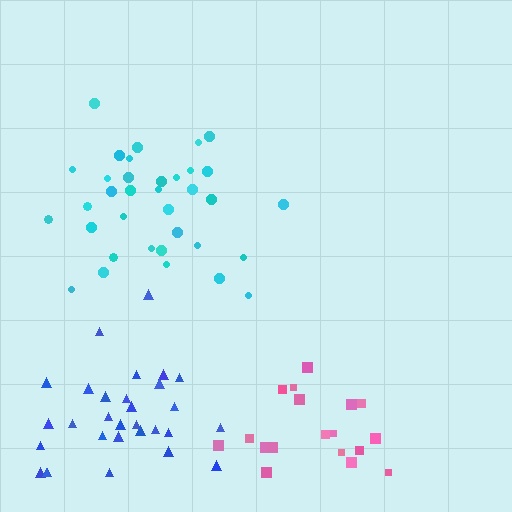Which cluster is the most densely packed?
Blue.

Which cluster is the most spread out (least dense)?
Pink.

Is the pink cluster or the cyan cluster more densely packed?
Cyan.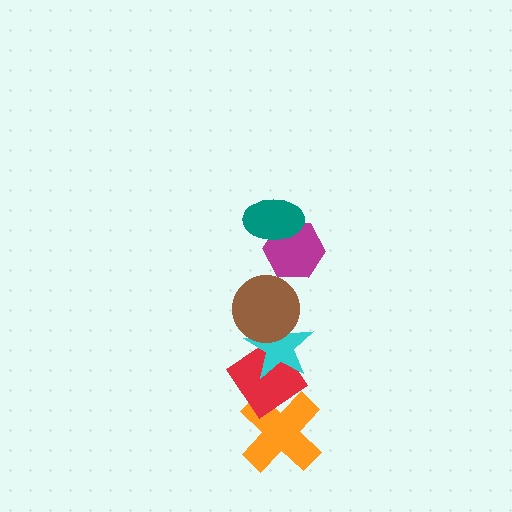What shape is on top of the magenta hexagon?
The teal ellipse is on top of the magenta hexagon.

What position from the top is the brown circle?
The brown circle is 3rd from the top.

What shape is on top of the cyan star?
The brown circle is on top of the cyan star.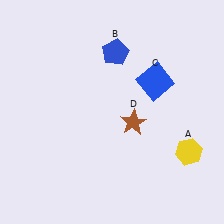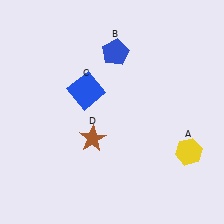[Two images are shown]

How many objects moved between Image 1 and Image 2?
2 objects moved between the two images.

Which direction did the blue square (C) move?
The blue square (C) moved left.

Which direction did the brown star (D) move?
The brown star (D) moved left.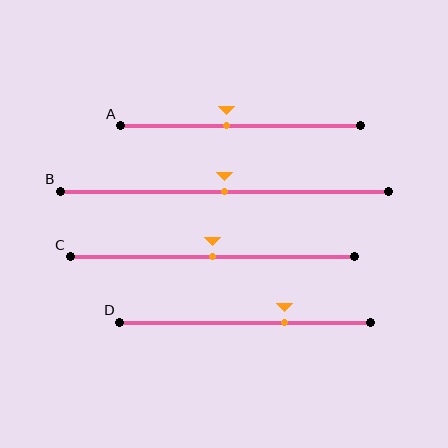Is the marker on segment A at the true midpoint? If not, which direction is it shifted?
No, the marker on segment A is shifted to the left by about 6% of the segment length.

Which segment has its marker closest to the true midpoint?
Segment B has its marker closest to the true midpoint.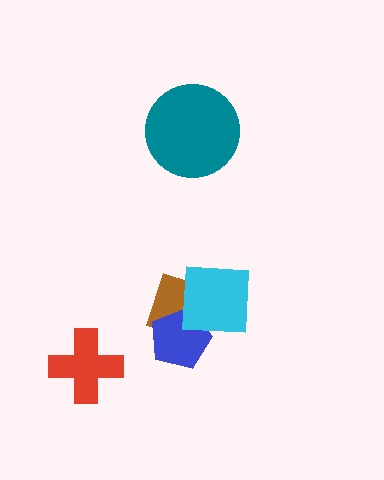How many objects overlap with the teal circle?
0 objects overlap with the teal circle.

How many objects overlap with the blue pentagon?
2 objects overlap with the blue pentagon.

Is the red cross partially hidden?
No, no other shape covers it.